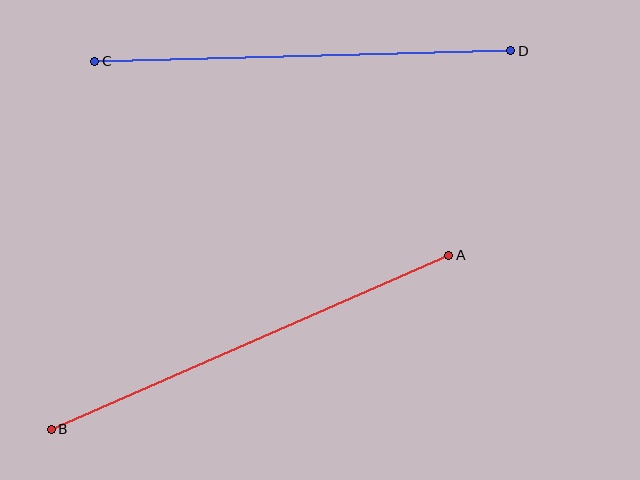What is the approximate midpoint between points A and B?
The midpoint is at approximately (250, 342) pixels.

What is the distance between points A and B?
The distance is approximately 434 pixels.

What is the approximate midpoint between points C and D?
The midpoint is at approximately (303, 56) pixels.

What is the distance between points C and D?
The distance is approximately 416 pixels.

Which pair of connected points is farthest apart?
Points A and B are farthest apart.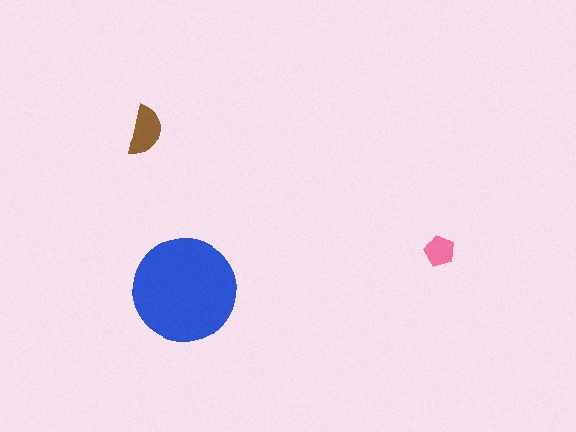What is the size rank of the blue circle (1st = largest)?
1st.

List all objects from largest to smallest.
The blue circle, the brown semicircle, the pink pentagon.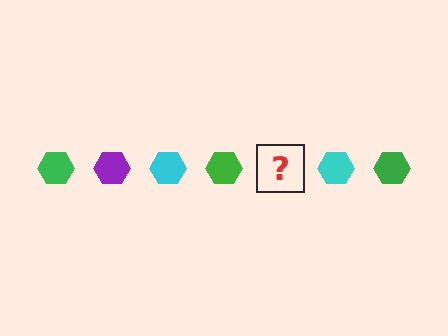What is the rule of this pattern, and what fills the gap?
The rule is that the pattern cycles through green, purple, cyan hexagons. The gap should be filled with a purple hexagon.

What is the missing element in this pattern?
The missing element is a purple hexagon.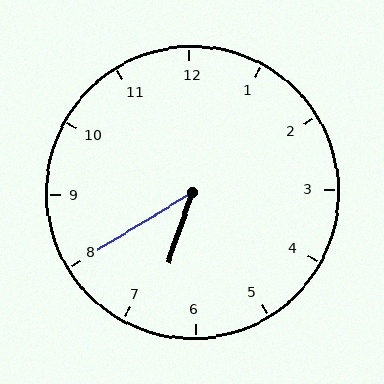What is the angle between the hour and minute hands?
Approximately 40 degrees.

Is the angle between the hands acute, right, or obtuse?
It is acute.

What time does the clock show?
6:40.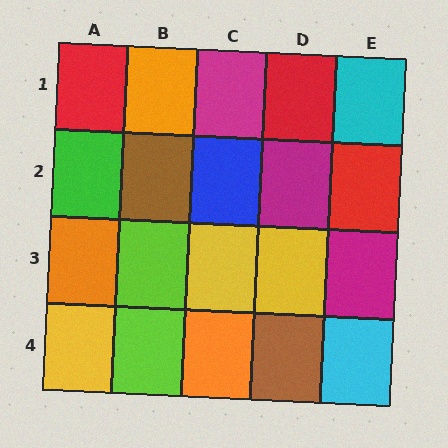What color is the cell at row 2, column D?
Magenta.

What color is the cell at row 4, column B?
Lime.